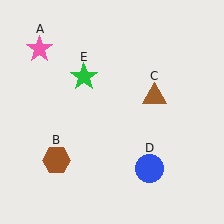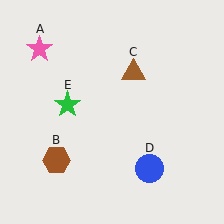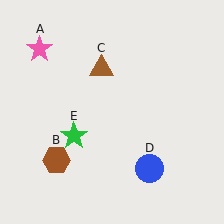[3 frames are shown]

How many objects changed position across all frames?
2 objects changed position: brown triangle (object C), green star (object E).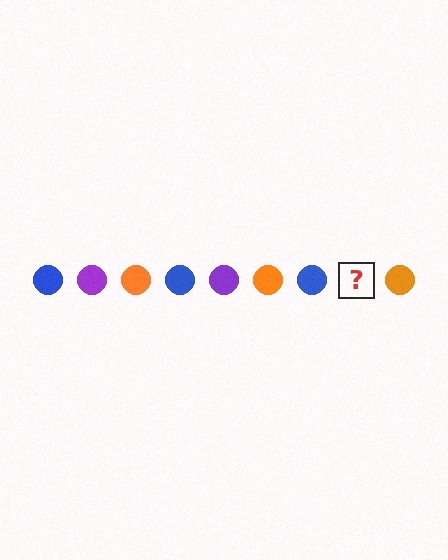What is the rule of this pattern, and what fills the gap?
The rule is that the pattern cycles through blue, purple, orange circles. The gap should be filled with a purple circle.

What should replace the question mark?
The question mark should be replaced with a purple circle.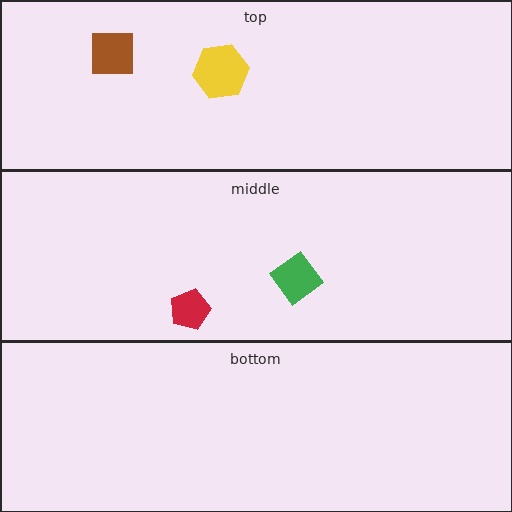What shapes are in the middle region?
The red pentagon, the green diamond.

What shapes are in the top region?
The brown square, the yellow hexagon.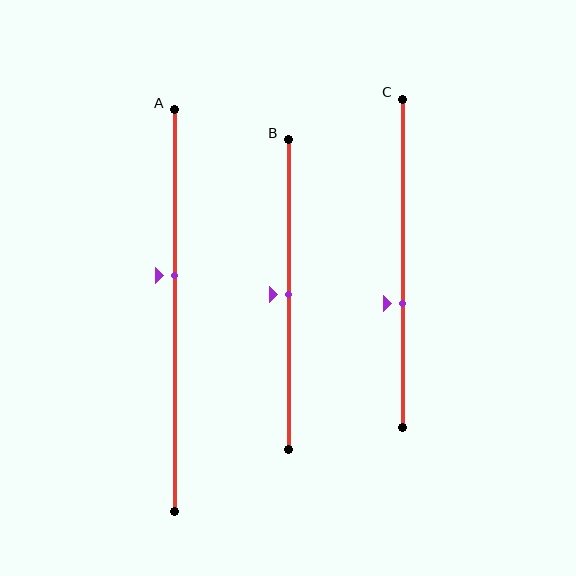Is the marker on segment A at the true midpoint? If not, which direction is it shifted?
No, the marker on segment A is shifted upward by about 9% of the segment length.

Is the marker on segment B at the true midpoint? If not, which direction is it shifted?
Yes, the marker on segment B is at the true midpoint.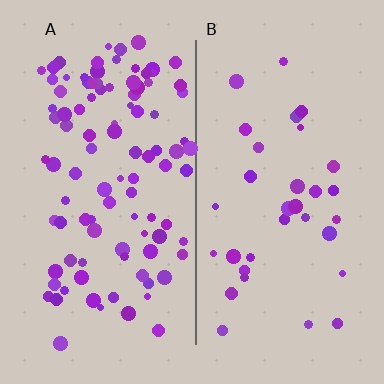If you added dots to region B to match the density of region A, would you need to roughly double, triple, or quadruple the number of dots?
Approximately triple.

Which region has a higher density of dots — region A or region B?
A (the left).